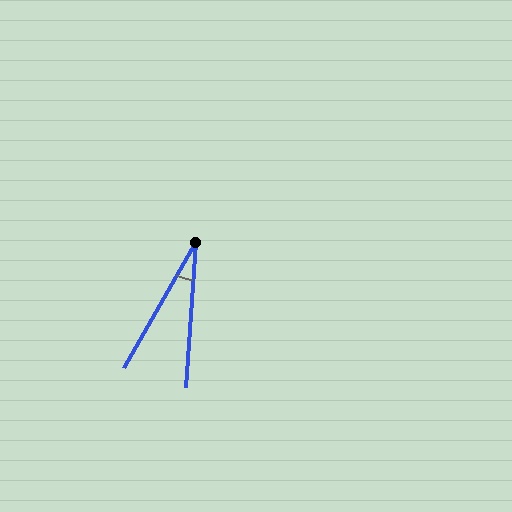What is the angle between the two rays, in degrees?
Approximately 26 degrees.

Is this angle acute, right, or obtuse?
It is acute.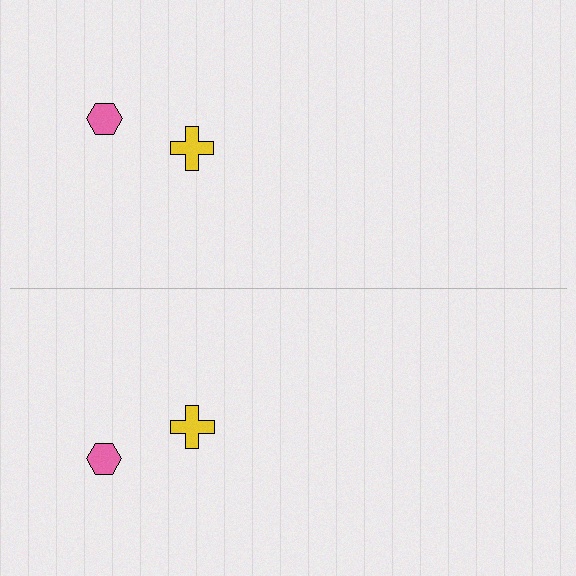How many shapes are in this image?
There are 4 shapes in this image.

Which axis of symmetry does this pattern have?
The pattern has a horizontal axis of symmetry running through the center of the image.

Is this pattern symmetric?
Yes, this pattern has bilateral (reflection) symmetry.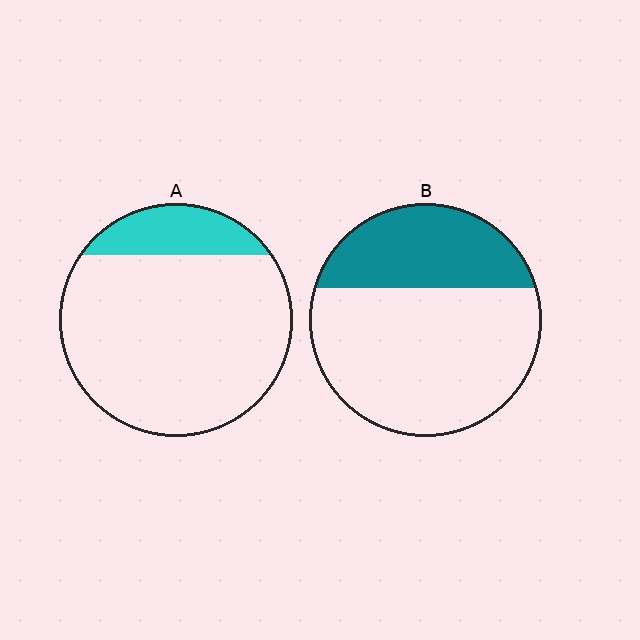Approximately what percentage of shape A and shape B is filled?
A is approximately 15% and B is approximately 35%.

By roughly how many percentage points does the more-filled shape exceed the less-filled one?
By roughly 15 percentage points (B over A).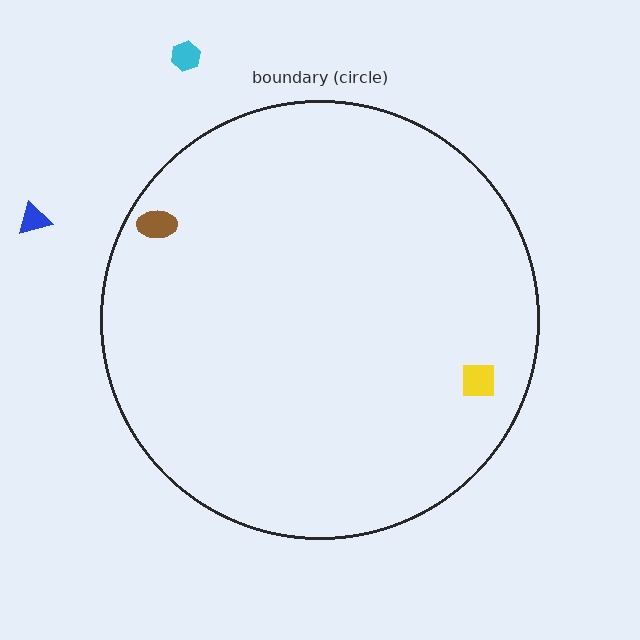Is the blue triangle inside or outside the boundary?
Outside.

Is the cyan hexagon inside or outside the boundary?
Outside.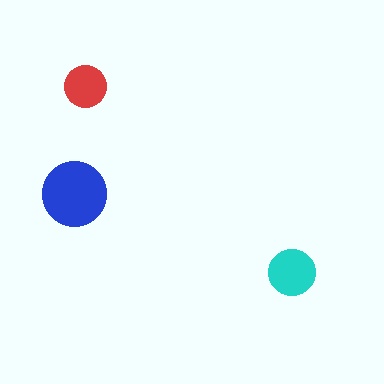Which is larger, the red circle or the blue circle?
The blue one.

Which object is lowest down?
The cyan circle is bottommost.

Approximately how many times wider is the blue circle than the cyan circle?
About 1.5 times wider.